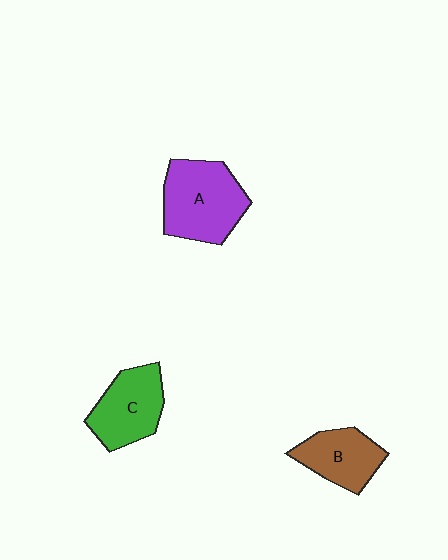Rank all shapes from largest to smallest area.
From largest to smallest: A (purple), C (green), B (brown).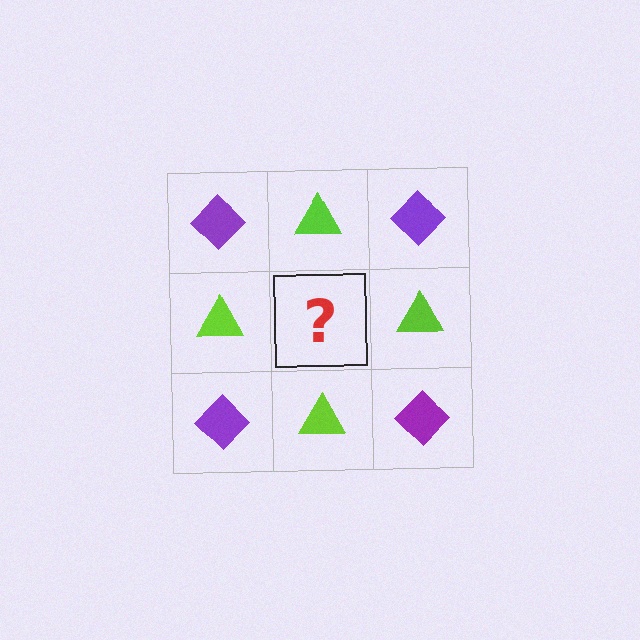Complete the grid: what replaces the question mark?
The question mark should be replaced with a purple diamond.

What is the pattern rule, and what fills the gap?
The rule is that it alternates purple diamond and lime triangle in a checkerboard pattern. The gap should be filled with a purple diamond.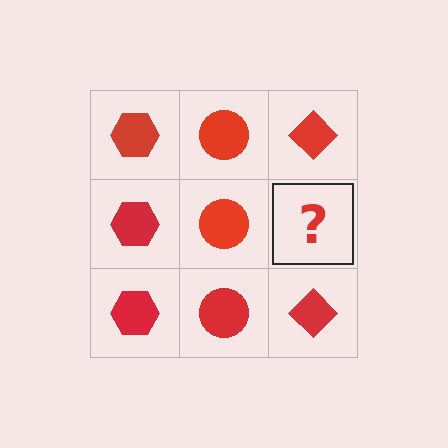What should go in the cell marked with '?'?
The missing cell should contain a red diamond.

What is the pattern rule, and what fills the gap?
The rule is that each column has a consistent shape. The gap should be filled with a red diamond.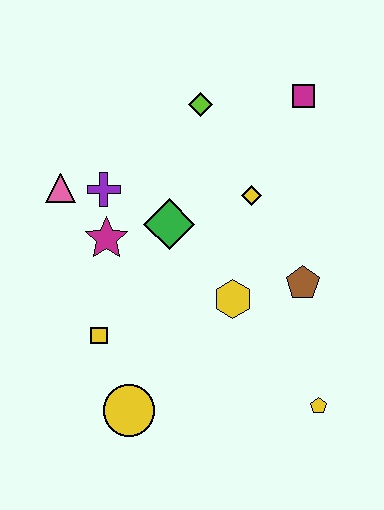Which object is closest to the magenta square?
The lime diamond is closest to the magenta square.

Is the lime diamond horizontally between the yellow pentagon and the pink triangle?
Yes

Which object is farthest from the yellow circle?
The magenta square is farthest from the yellow circle.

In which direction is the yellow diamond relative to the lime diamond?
The yellow diamond is below the lime diamond.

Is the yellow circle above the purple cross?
No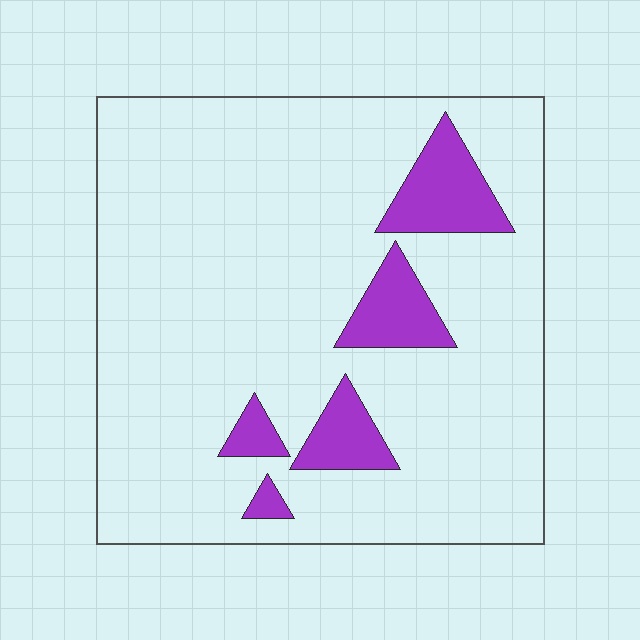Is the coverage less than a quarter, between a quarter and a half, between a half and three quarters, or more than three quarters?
Less than a quarter.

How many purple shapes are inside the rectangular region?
5.